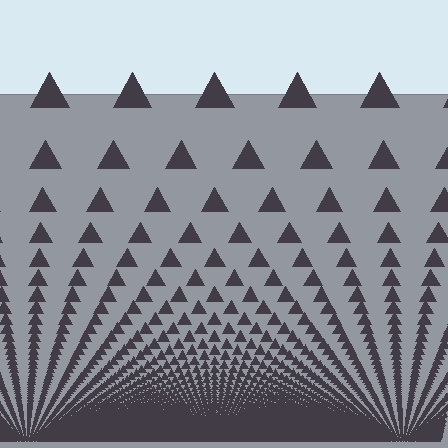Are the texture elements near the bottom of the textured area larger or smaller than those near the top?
Smaller. The gradient is inverted — elements near the bottom are smaller and denser.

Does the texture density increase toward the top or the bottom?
Density increases toward the bottom.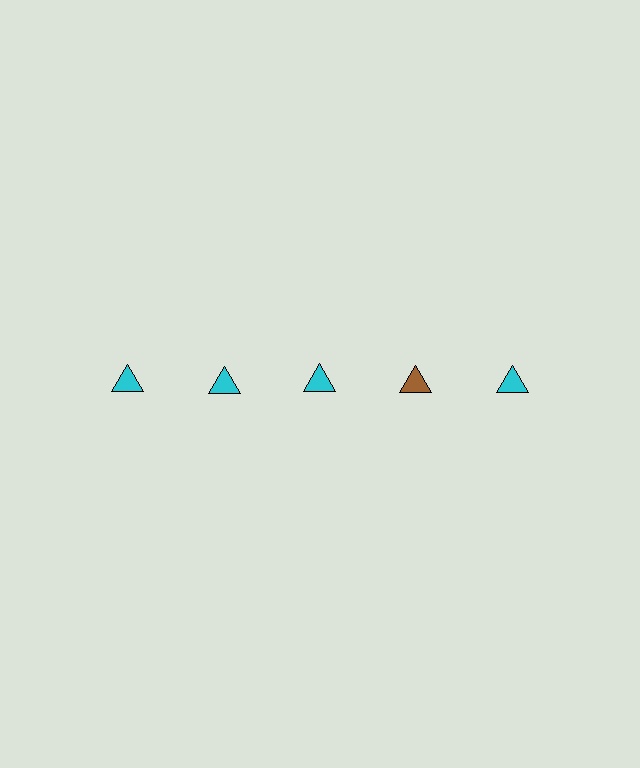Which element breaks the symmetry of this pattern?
The brown triangle in the top row, second from right column breaks the symmetry. All other shapes are cyan triangles.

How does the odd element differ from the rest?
It has a different color: brown instead of cyan.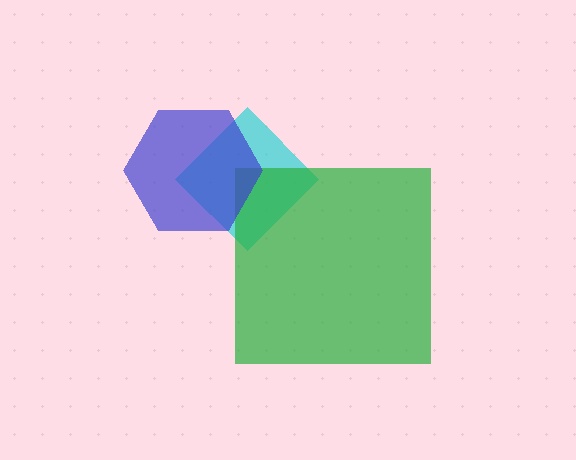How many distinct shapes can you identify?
There are 3 distinct shapes: a cyan diamond, a green square, a blue hexagon.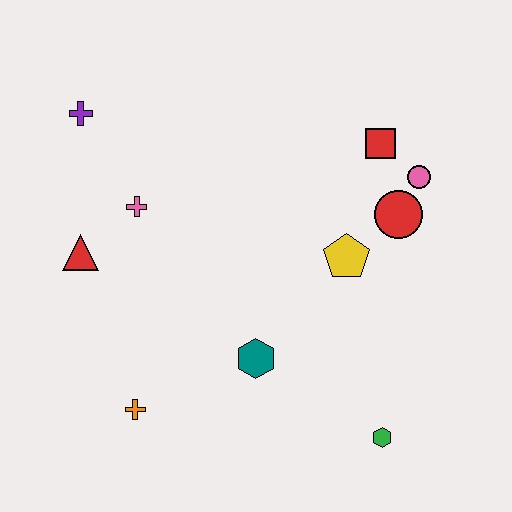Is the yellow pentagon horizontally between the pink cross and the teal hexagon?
No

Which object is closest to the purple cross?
The pink cross is closest to the purple cross.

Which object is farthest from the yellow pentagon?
The purple cross is farthest from the yellow pentagon.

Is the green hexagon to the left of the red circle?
Yes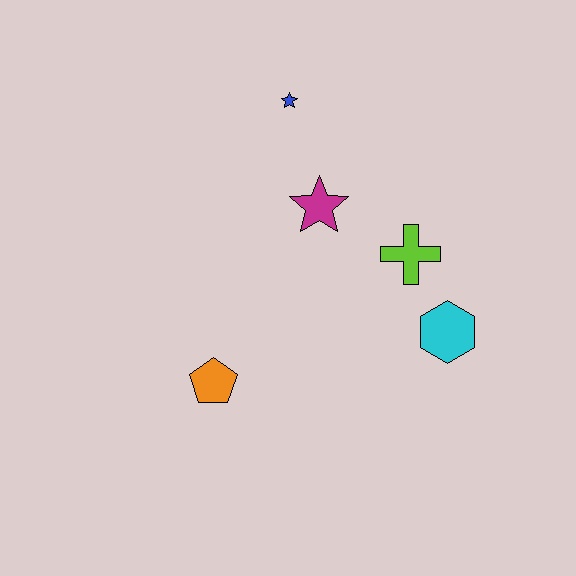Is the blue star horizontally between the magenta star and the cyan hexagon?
No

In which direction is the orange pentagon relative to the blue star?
The orange pentagon is below the blue star.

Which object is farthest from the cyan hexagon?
The blue star is farthest from the cyan hexagon.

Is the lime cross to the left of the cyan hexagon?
Yes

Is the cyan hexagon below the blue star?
Yes